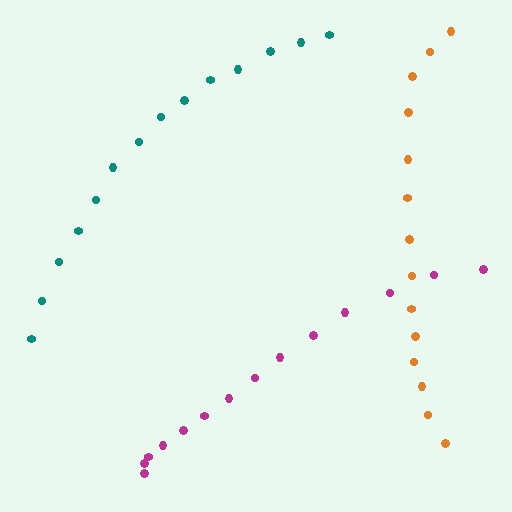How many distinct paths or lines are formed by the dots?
There are 3 distinct paths.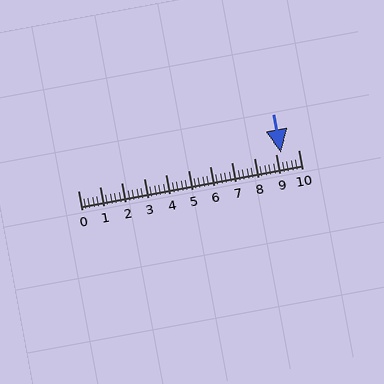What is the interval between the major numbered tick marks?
The major tick marks are spaced 1 units apart.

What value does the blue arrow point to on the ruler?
The blue arrow points to approximately 9.2.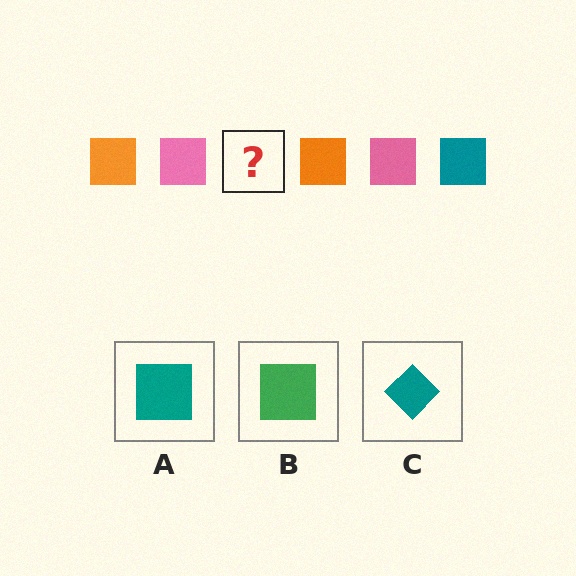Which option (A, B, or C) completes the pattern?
A.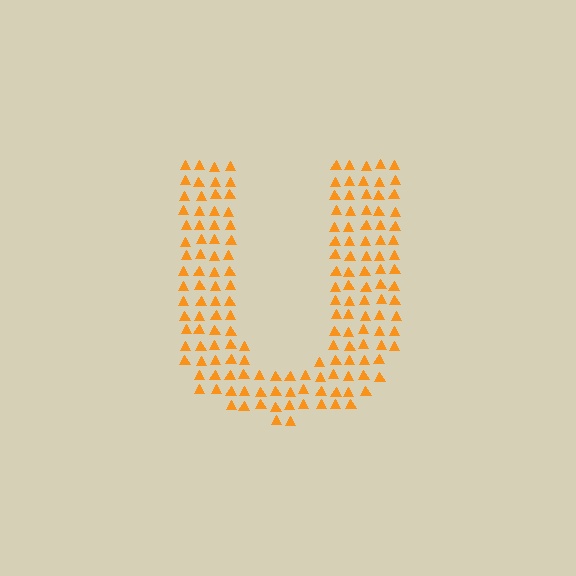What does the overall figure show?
The overall figure shows the letter U.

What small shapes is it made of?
It is made of small triangles.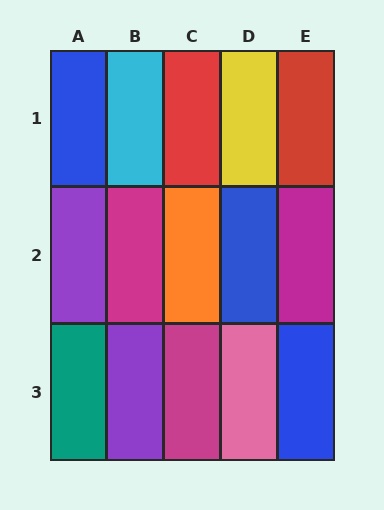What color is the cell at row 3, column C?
Magenta.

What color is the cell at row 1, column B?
Cyan.